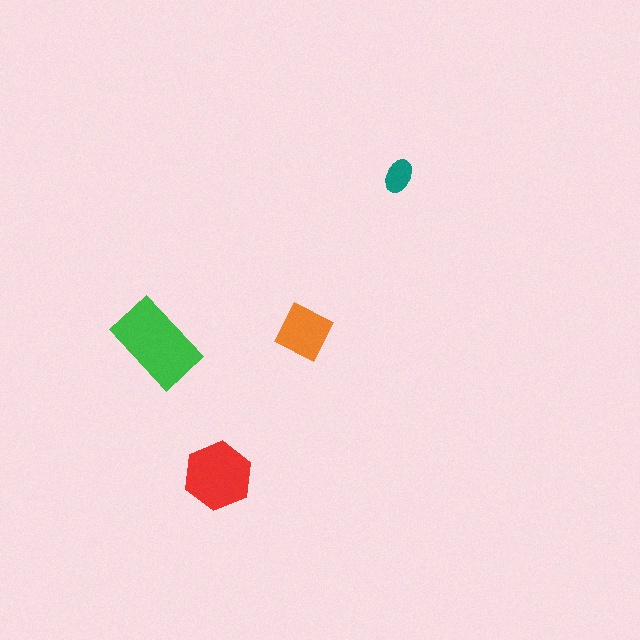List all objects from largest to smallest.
The green rectangle, the red hexagon, the orange square, the teal ellipse.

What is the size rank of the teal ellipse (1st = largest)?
4th.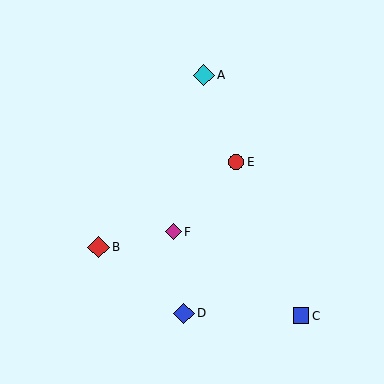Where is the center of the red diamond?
The center of the red diamond is at (98, 247).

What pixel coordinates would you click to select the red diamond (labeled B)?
Click at (98, 247) to select the red diamond B.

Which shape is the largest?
The red diamond (labeled B) is the largest.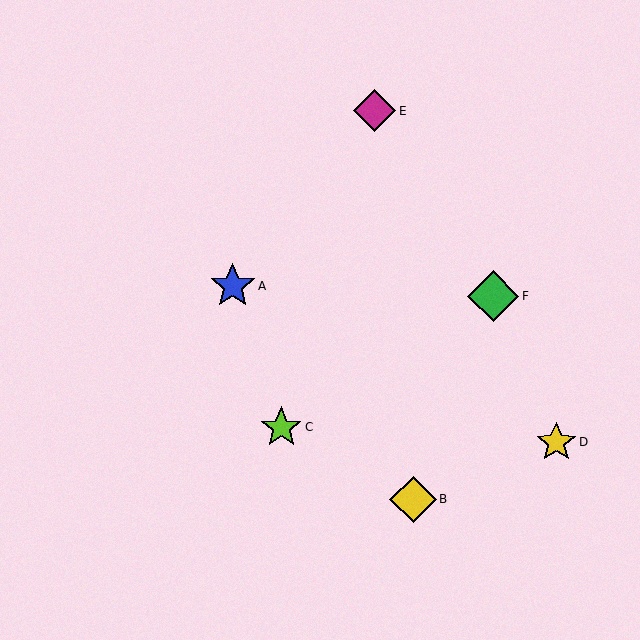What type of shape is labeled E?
Shape E is a magenta diamond.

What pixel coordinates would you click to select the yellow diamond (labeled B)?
Click at (413, 499) to select the yellow diamond B.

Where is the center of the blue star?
The center of the blue star is at (233, 286).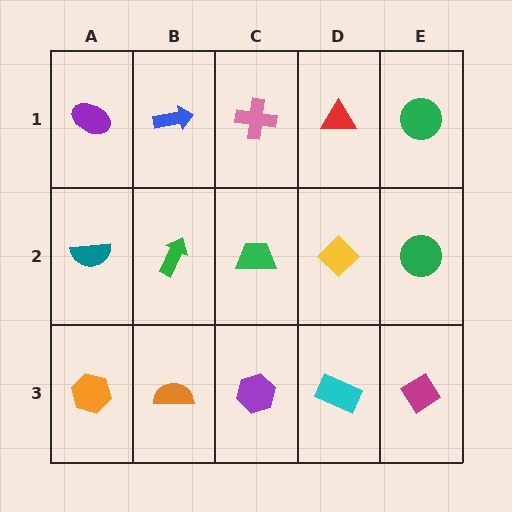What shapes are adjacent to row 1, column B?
A green arrow (row 2, column B), a purple ellipse (row 1, column A), a pink cross (row 1, column C).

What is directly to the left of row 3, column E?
A cyan rectangle.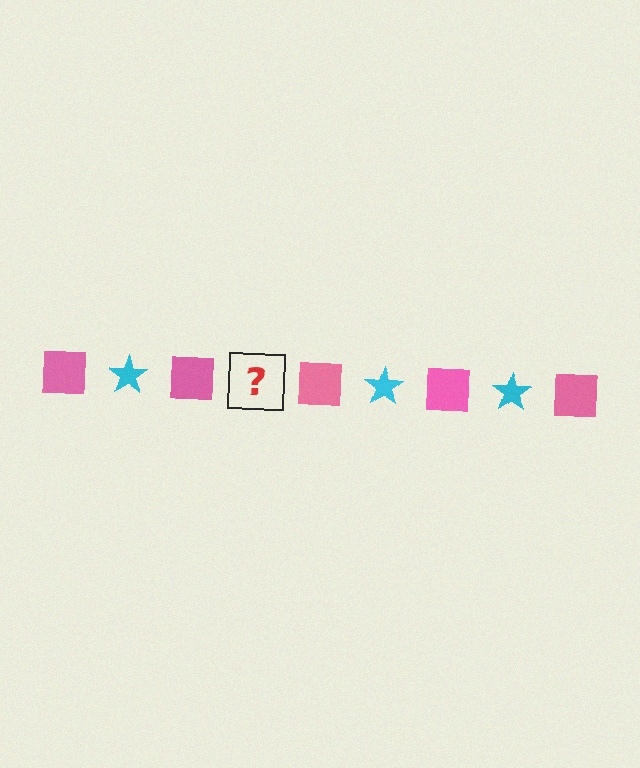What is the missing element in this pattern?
The missing element is a cyan star.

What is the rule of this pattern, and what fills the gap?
The rule is that the pattern alternates between pink square and cyan star. The gap should be filled with a cyan star.